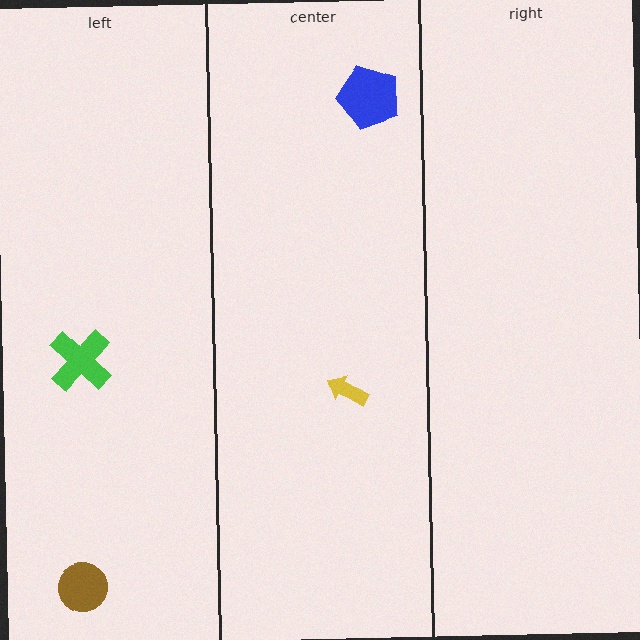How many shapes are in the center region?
2.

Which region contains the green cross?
The left region.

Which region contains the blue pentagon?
The center region.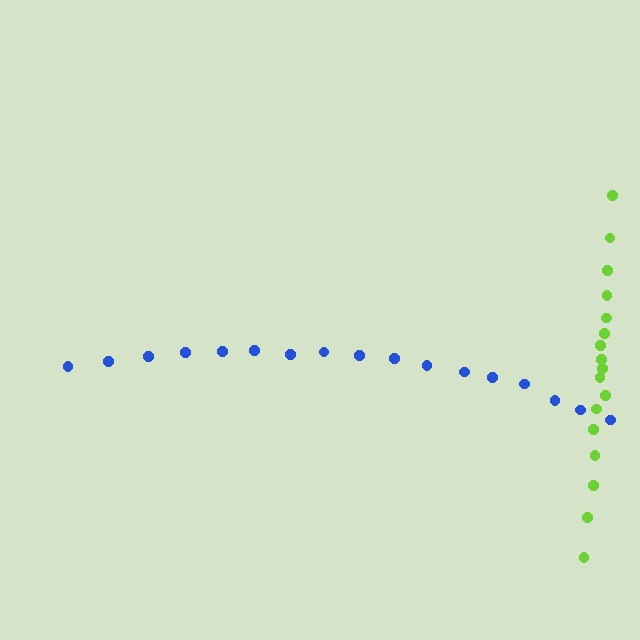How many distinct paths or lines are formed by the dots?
There are 2 distinct paths.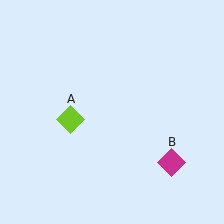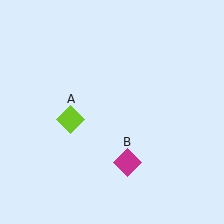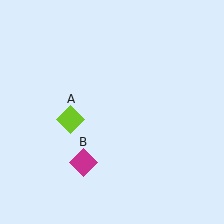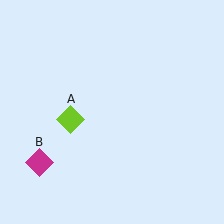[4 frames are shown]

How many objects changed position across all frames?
1 object changed position: magenta diamond (object B).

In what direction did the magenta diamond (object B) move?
The magenta diamond (object B) moved left.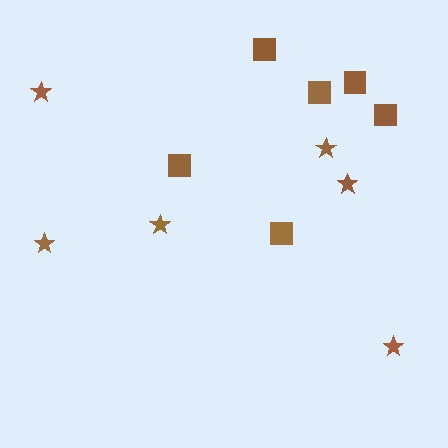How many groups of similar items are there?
There are 2 groups: one group of stars (6) and one group of squares (6).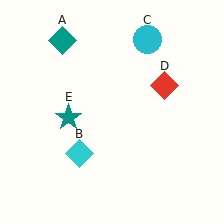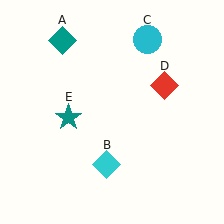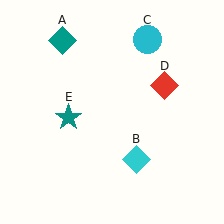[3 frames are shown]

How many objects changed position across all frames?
1 object changed position: cyan diamond (object B).